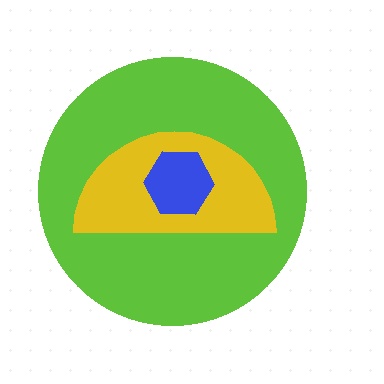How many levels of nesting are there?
3.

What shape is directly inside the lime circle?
The yellow semicircle.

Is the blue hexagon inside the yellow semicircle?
Yes.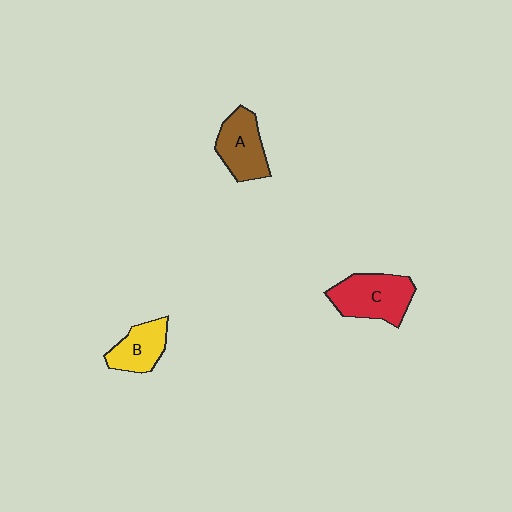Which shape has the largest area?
Shape C (red).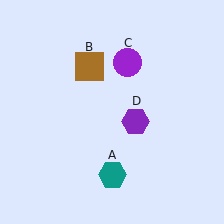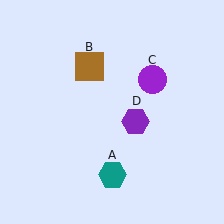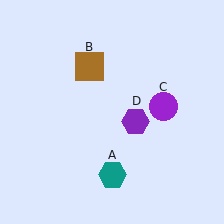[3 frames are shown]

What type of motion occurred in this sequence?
The purple circle (object C) rotated clockwise around the center of the scene.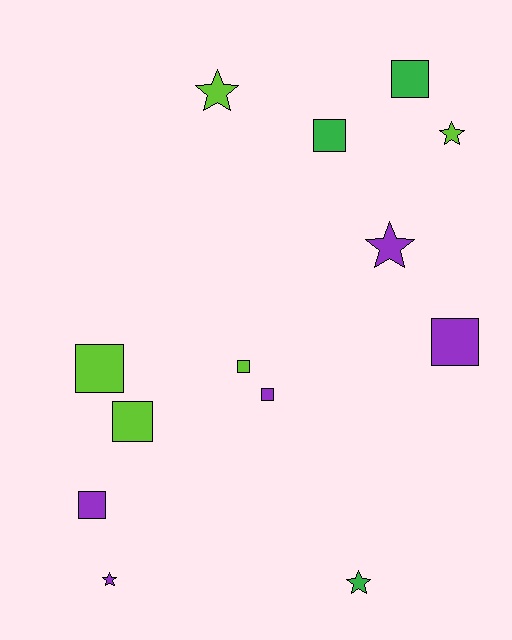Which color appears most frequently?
Lime, with 5 objects.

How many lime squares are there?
There are 3 lime squares.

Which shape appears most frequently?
Square, with 8 objects.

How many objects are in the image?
There are 13 objects.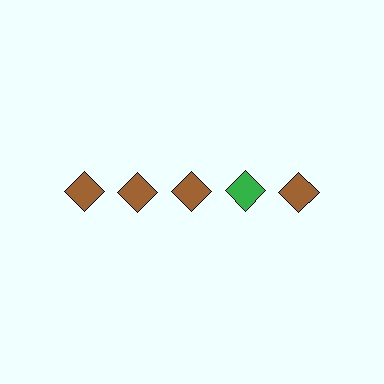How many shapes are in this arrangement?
There are 5 shapes arranged in a grid pattern.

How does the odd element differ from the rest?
It has a different color: green instead of brown.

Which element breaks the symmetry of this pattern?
The green diamond in the top row, second from right column breaks the symmetry. All other shapes are brown diamonds.